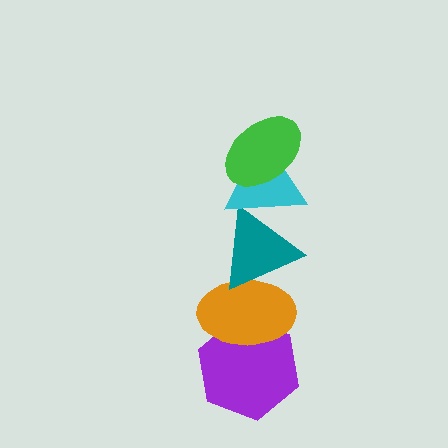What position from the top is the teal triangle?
The teal triangle is 3rd from the top.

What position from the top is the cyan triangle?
The cyan triangle is 2nd from the top.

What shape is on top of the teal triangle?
The cyan triangle is on top of the teal triangle.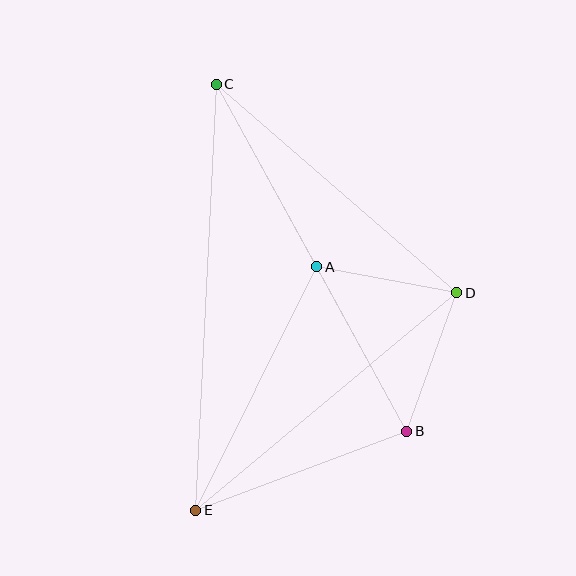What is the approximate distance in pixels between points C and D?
The distance between C and D is approximately 318 pixels.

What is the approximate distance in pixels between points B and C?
The distance between B and C is approximately 396 pixels.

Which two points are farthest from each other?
Points C and E are farthest from each other.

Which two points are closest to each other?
Points A and D are closest to each other.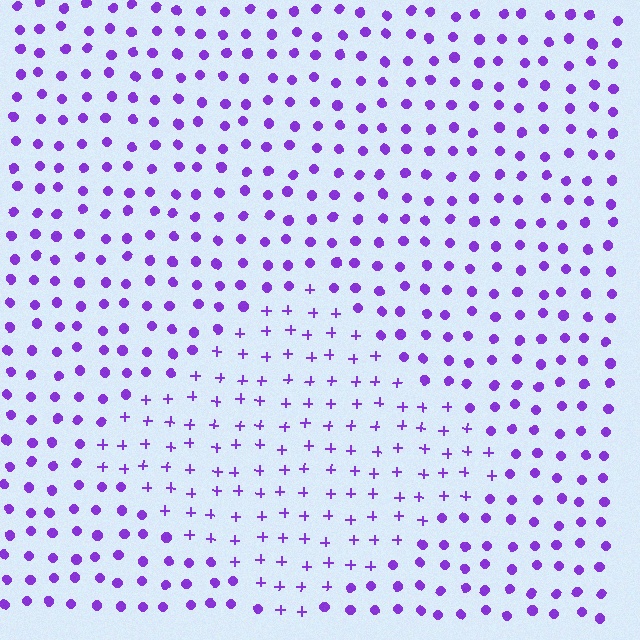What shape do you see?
I see a diamond.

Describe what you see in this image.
The image is filled with small purple elements arranged in a uniform grid. A diamond-shaped region contains plus signs, while the surrounding area contains circles. The boundary is defined purely by the change in element shape.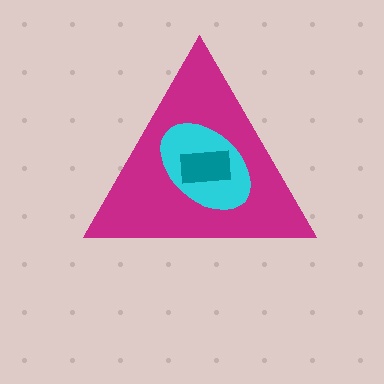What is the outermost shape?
The magenta triangle.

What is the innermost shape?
The teal rectangle.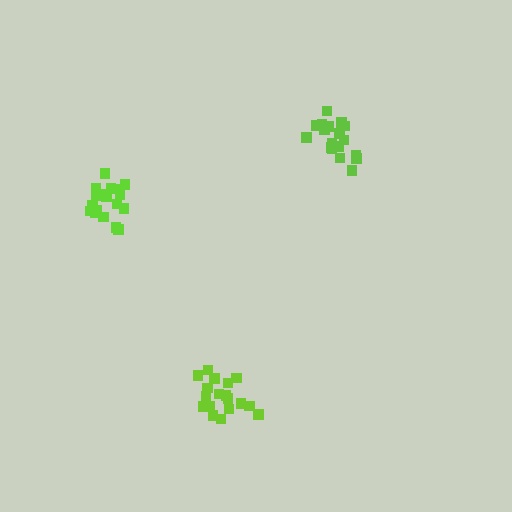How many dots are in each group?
Group 1: 19 dots, Group 2: 18 dots, Group 3: 18 dots (55 total).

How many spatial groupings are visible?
There are 3 spatial groupings.